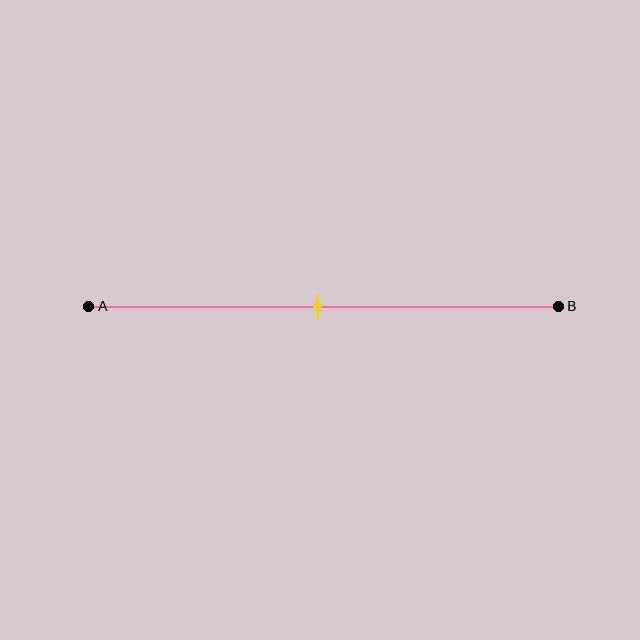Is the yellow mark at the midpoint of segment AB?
Yes, the mark is approximately at the midpoint.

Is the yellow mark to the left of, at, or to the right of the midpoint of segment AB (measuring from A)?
The yellow mark is approximately at the midpoint of segment AB.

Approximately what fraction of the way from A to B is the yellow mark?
The yellow mark is approximately 50% of the way from A to B.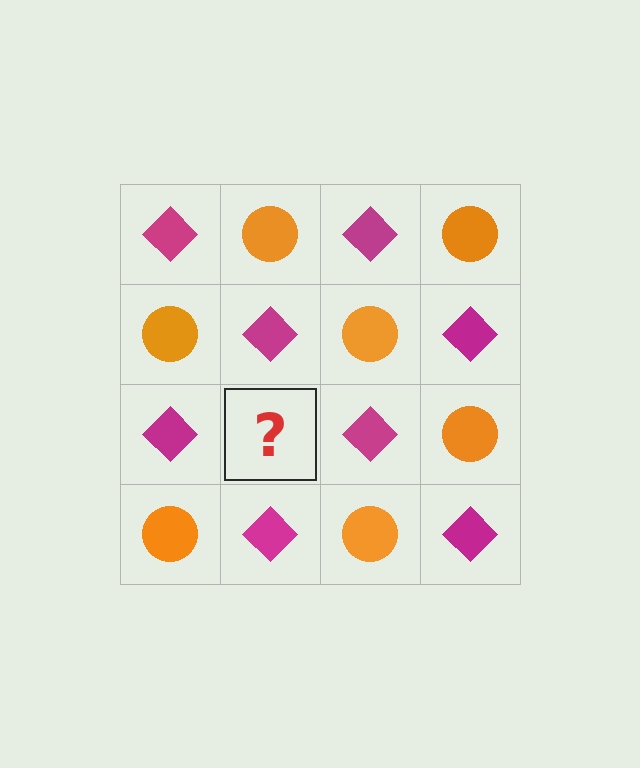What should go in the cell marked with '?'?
The missing cell should contain an orange circle.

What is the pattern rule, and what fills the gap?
The rule is that it alternates magenta diamond and orange circle in a checkerboard pattern. The gap should be filled with an orange circle.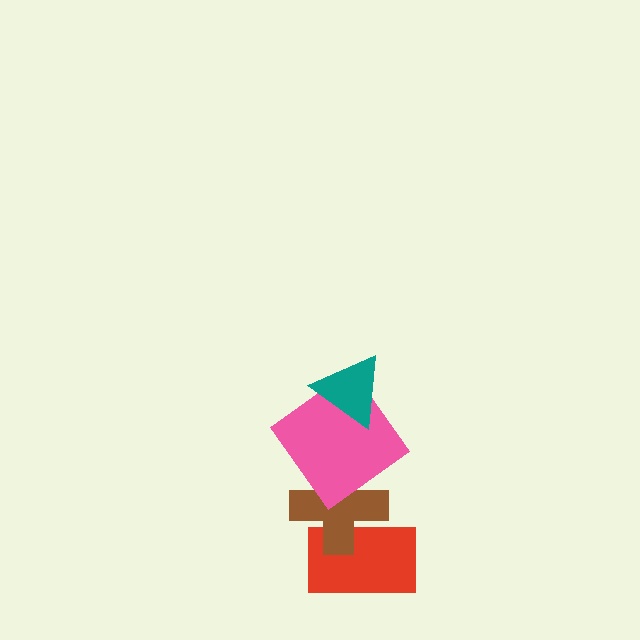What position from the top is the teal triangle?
The teal triangle is 1st from the top.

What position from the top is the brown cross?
The brown cross is 3rd from the top.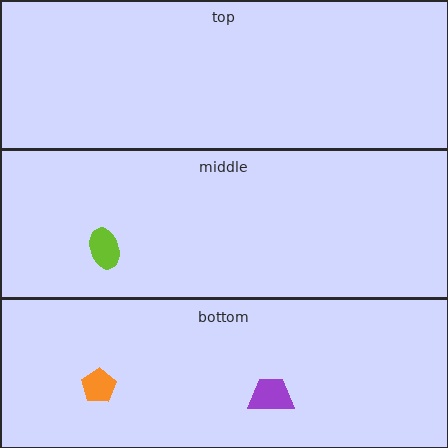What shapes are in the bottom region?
The orange pentagon, the purple trapezoid.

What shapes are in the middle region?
The lime ellipse.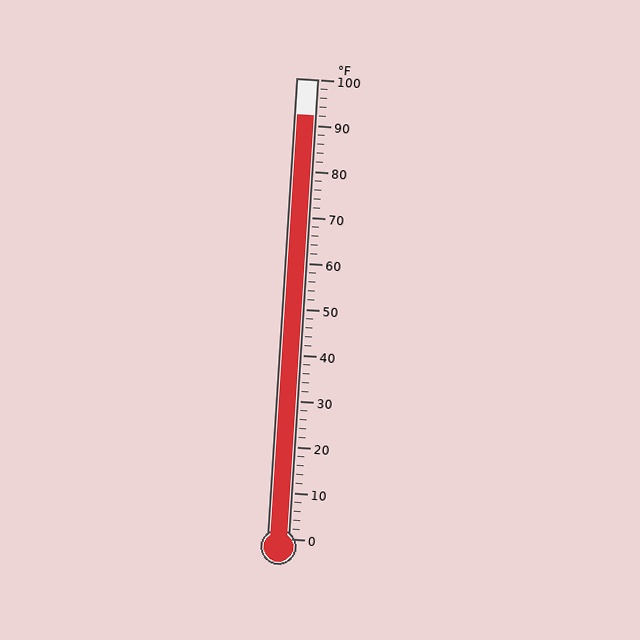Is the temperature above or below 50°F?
The temperature is above 50°F.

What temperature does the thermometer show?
The thermometer shows approximately 92°F.